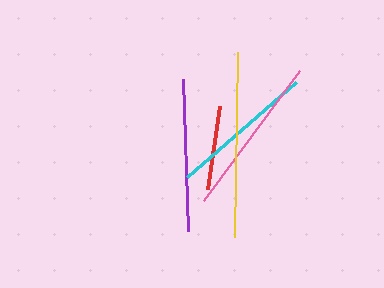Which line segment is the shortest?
The red line is the shortest at approximately 84 pixels.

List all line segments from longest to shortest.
From longest to shortest: yellow, pink, purple, cyan, red.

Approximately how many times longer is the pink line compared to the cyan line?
The pink line is approximately 1.1 times the length of the cyan line.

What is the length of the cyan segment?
The cyan segment is approximately 144 pixels long.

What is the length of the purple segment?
The purple segment is approximately 152 pixels long.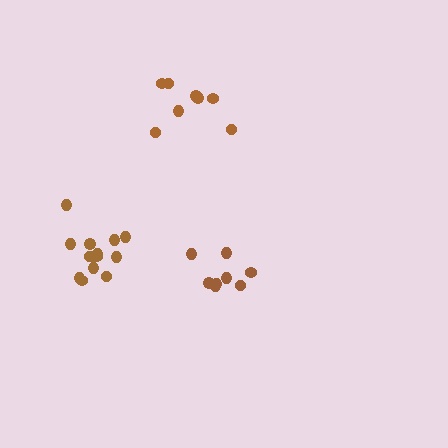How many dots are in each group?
Group 1: 8 dots, Group 2: 14 dots, Group 3: 8 dots (30 total).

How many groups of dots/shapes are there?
There are 3 groups.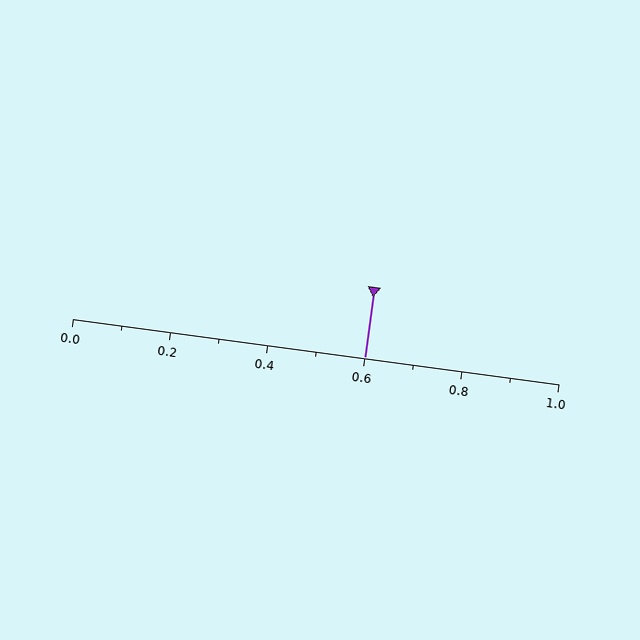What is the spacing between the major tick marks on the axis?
The major ticks are spaced 0.2 apart.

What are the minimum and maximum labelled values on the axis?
The axis runs from 0.0 to 1.0.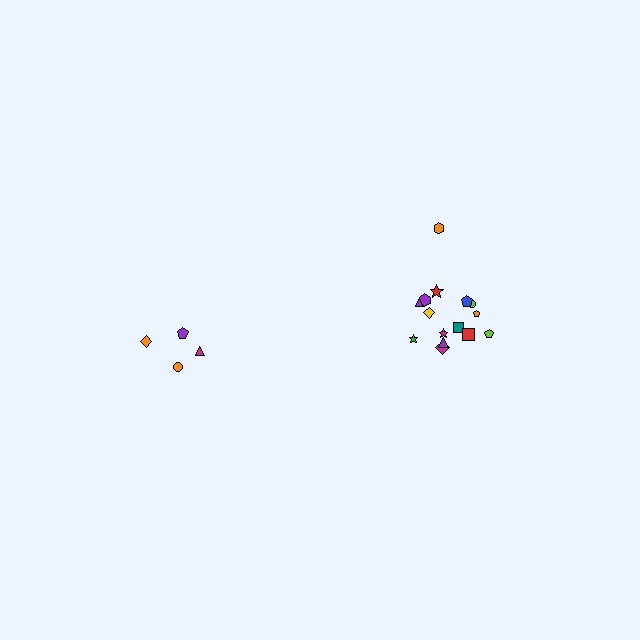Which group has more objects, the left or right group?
The right group.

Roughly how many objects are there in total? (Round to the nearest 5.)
Roughly 20 objects in total.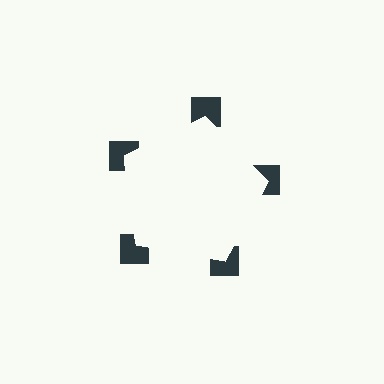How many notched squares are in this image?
There are 5 — one at each vertex of the illusory pentagon.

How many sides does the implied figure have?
5 sides.